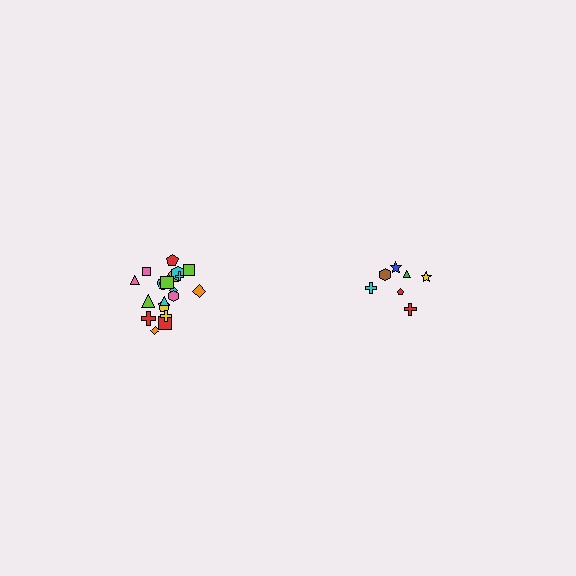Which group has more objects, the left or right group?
The left group.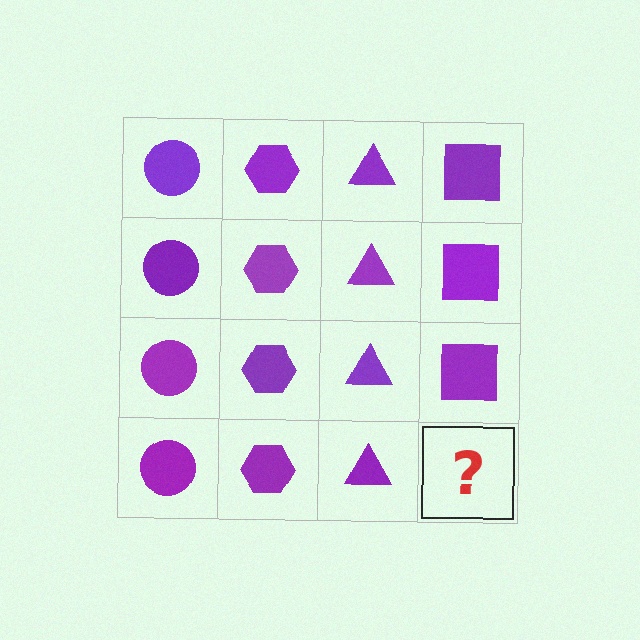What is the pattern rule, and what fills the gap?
The rule is that each column has a consistent shape. The gap should be filled with a purple square.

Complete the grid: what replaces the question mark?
The question mark should be replaced with a purple square.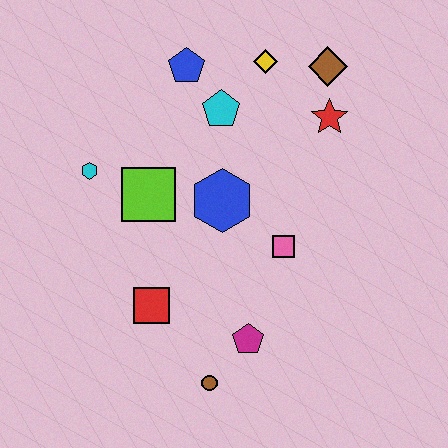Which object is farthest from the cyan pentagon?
The brown circle is farthest from the cyan pentagon.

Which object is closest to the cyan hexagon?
The lime square is closest to the cyan hexagon.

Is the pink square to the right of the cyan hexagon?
Yes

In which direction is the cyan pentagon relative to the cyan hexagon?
The cyan pentagon is to the right of the cyan hexagon.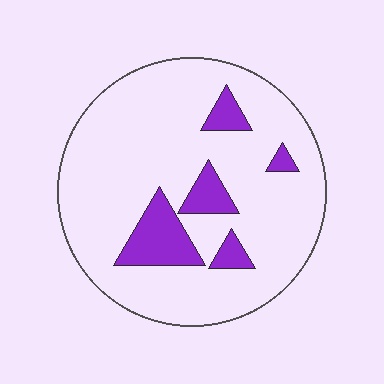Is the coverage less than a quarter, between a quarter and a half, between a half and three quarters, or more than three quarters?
Less than a quarter.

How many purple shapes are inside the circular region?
5.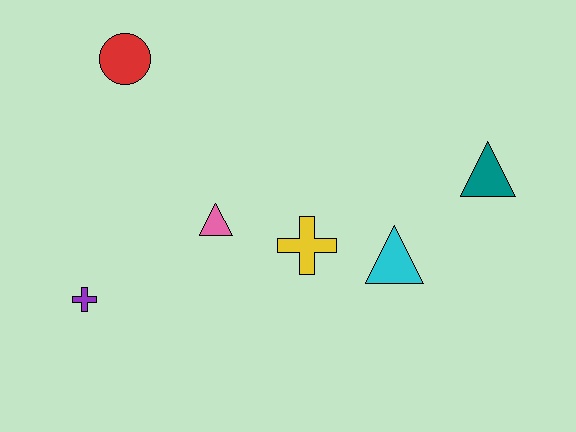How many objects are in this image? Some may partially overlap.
There are 6 objects.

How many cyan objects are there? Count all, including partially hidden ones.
There is 1 cyan object.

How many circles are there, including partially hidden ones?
There is 1 circle.